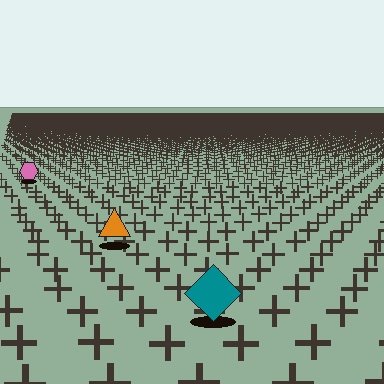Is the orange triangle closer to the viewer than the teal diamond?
No. The teal diamond is closer — you can tell from the texture gradient: the ground texture is coarser near it.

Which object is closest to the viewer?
The teal diamond is closest. The texture marks near it are larger and more spread out.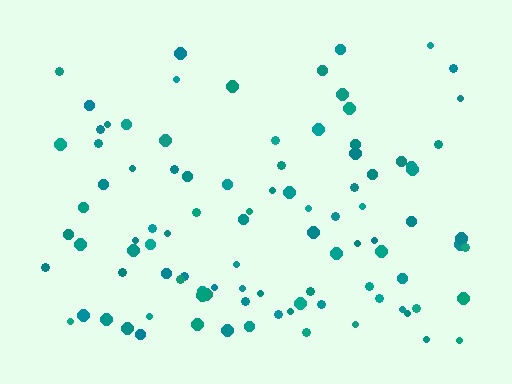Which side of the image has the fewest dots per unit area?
The top.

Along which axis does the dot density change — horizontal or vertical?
Vertical.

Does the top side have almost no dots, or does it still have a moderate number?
Still a moderate number, just noticeably fewer than the bottom.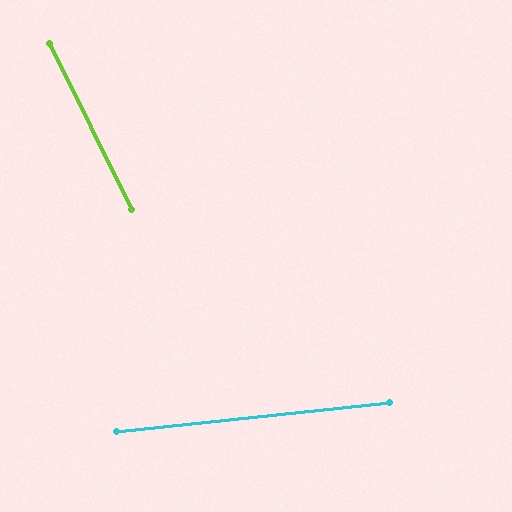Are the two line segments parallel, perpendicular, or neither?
Neither parallel nor perpendicular — they differ by about 70°.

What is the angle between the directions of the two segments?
Approximately 70 degrees.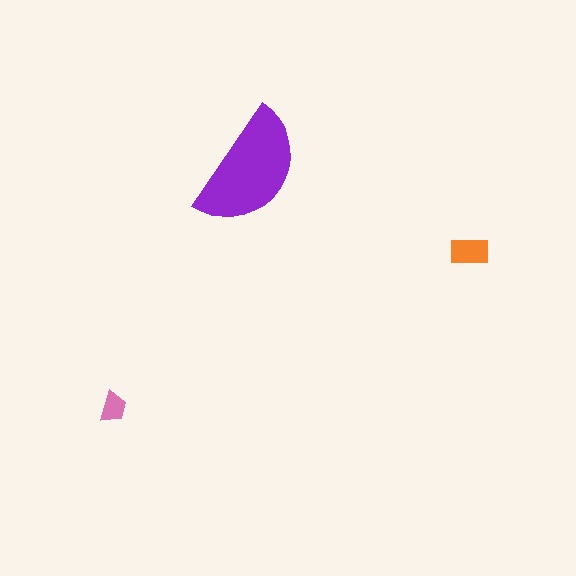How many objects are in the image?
There are 3 objects in the image.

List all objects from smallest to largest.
The pink trapezoid, the orange rectangle, the purple semicircle.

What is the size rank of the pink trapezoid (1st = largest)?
3rd.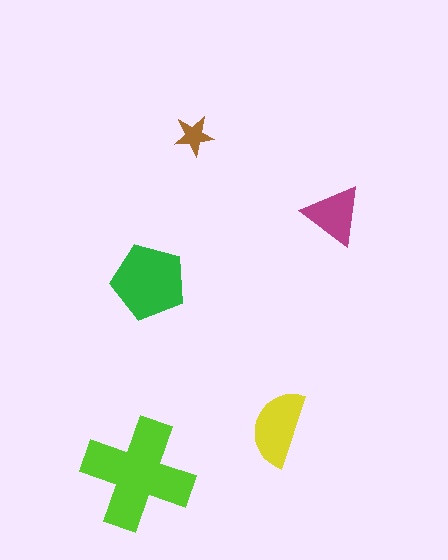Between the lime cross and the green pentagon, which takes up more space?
The lime cross.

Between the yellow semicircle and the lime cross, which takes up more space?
The lime cross.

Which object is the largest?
The lime cross.